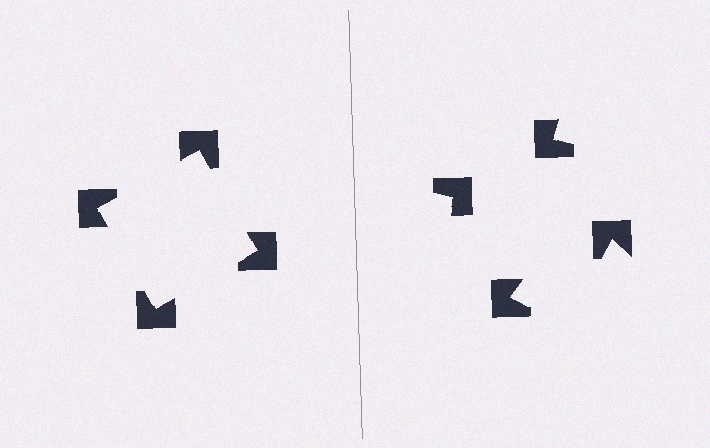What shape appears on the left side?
An illusory square.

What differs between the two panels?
The notched squares are positioned identically on both sides; only the wedge orientations differ. On the left they align to a square; on the right they are misaligned.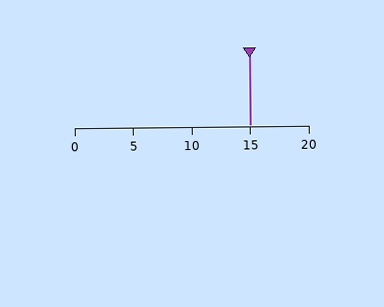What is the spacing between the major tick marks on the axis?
The major ticks are spaced 5 apart.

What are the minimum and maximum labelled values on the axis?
The axis runs from 0 to 20.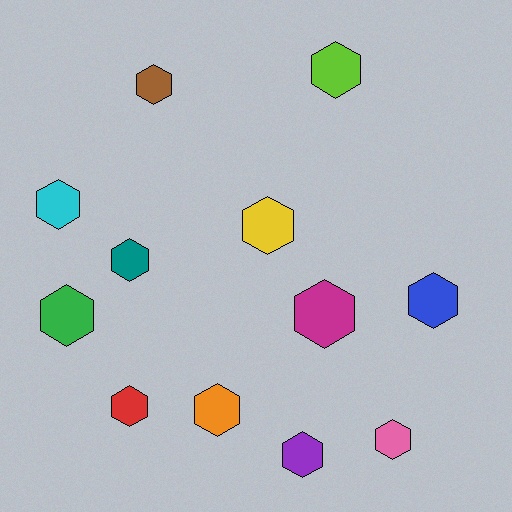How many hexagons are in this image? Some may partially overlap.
There are 12 hexagons.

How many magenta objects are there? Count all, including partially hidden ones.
There is 1 magenta object.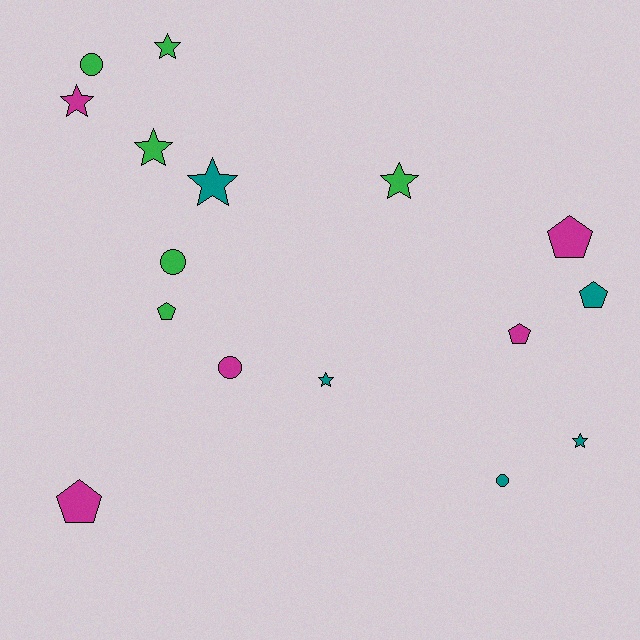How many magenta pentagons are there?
There are 3 magenta pentagons.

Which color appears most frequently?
Green, with 6 objects.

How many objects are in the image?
There are 16 objects.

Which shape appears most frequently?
Star, with 7 objects.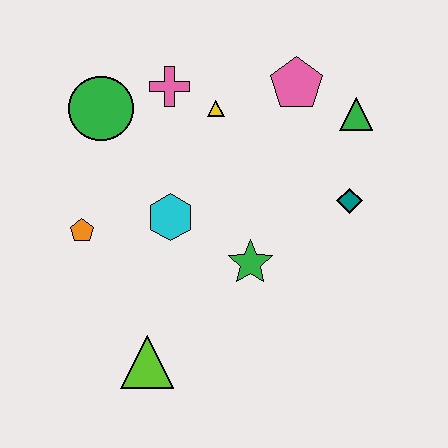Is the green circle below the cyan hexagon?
No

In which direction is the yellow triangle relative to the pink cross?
The yellow triangle is to the right of the pink cross.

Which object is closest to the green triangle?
The pink pentagon is closest to the green triangle.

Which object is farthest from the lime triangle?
The green triangle is farthest from the lime triangle.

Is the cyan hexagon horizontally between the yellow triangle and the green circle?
Yes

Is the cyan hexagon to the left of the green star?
Yes